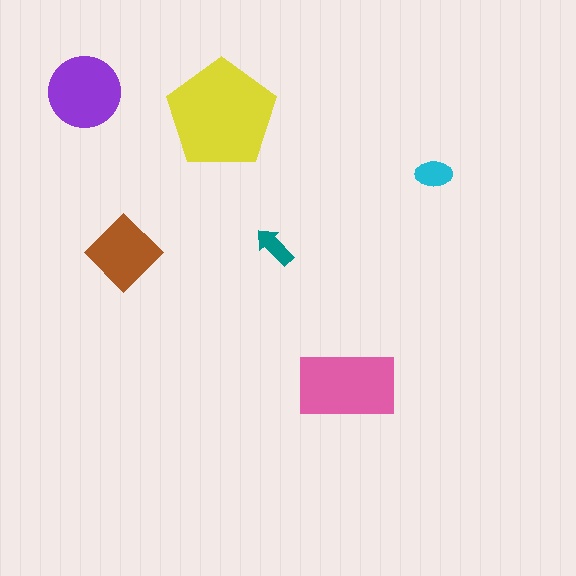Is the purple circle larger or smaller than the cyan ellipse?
Larger.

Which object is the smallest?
The teal arrow.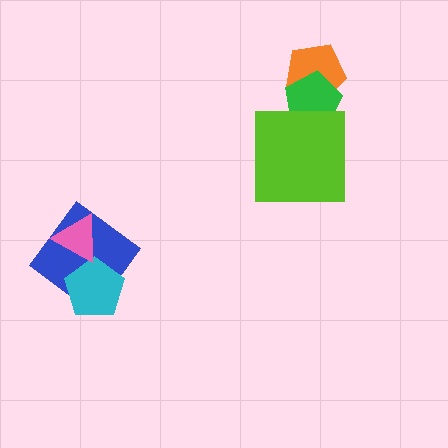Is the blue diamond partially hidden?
Yes, it is partially covered by another shape.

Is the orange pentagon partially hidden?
Yes, it is partially covered by another shape.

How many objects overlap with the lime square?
1 object overlaps with the lime square.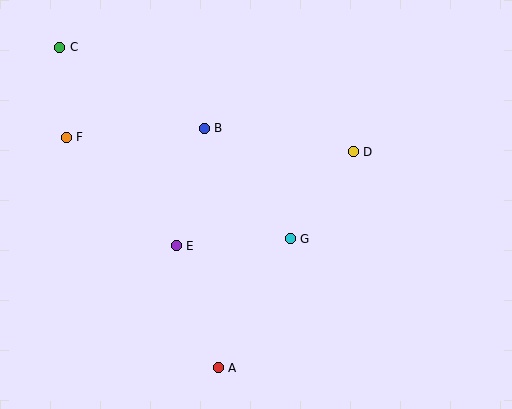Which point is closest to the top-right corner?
Point D is closest to the top-right corner.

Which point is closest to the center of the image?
Point G at (290, 239) is closest to the center.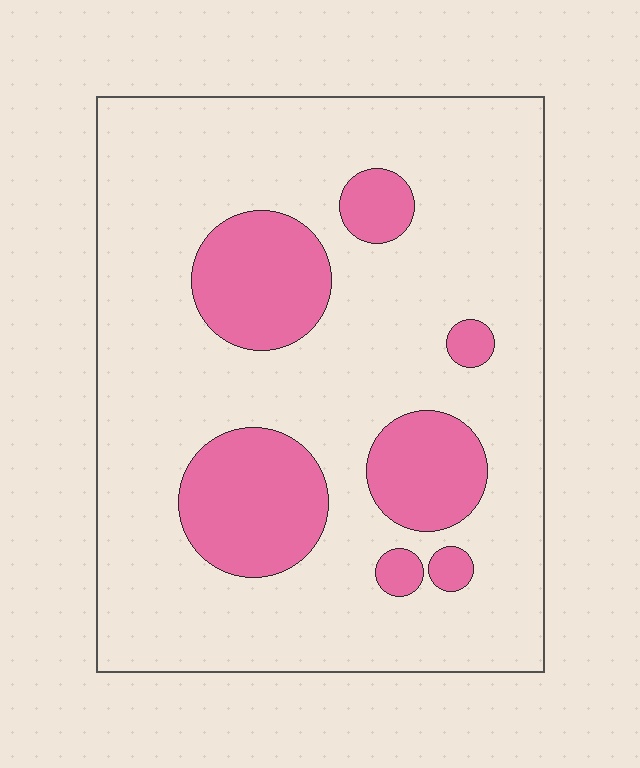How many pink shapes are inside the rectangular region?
7.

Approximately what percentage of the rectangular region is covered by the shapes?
Approximately 20%.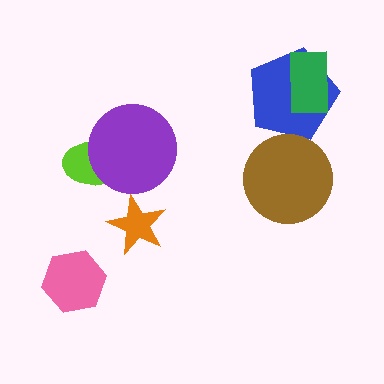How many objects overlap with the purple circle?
1 object overlaps with the purple circle.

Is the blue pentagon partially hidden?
Yes, it is partially covered by another shape.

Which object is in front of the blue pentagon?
The green rectangle is in front of the blue pentagon.